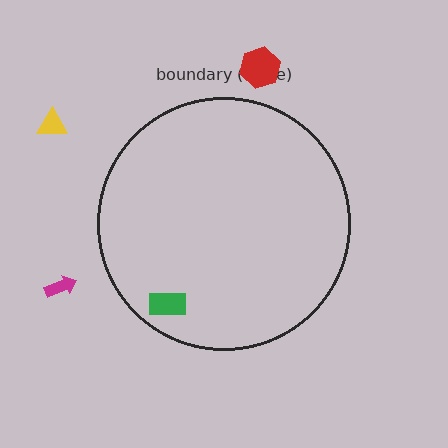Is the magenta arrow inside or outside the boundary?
Outside.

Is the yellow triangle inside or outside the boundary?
Outside.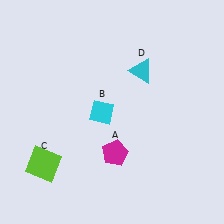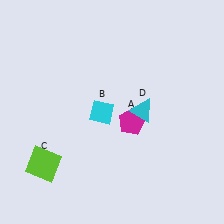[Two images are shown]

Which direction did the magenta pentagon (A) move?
The magenta pentagon (A) moved up.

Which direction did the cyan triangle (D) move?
The cyan triangle (D) moved down.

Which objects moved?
The objects that moved are: the magenta pentagon (A), the cyan triangle (D).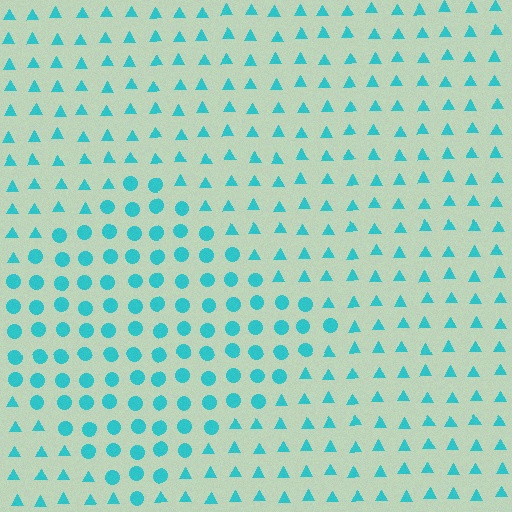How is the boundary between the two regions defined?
The boundary is defined by a change in element shape: circles inside vs. triangles outside. All elements share the same color and spacing.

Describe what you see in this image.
The image is filled with small cyan elements arranged in a uniform grid. A diamond-shaped region contains circles, while the surrounding area contains triangles. The boundary is defined purely by the change in element shape.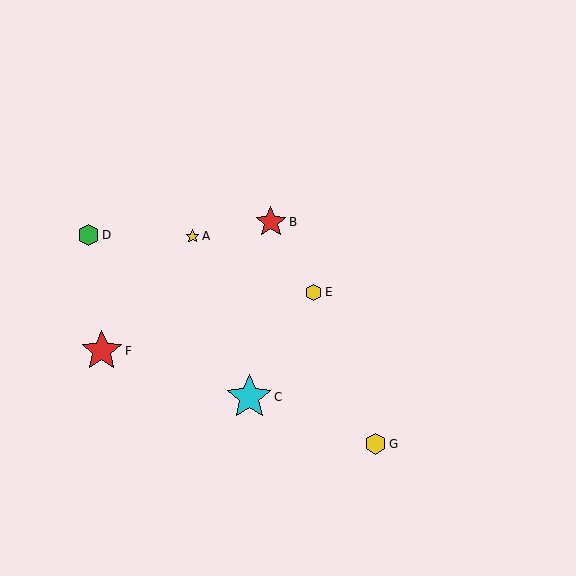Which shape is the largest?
The cyan star (labeled C) is the largest.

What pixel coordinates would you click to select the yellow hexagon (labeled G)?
Click at (376, 444) to select the yellow hexagon G.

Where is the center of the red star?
The center of the red star is at (102, 351).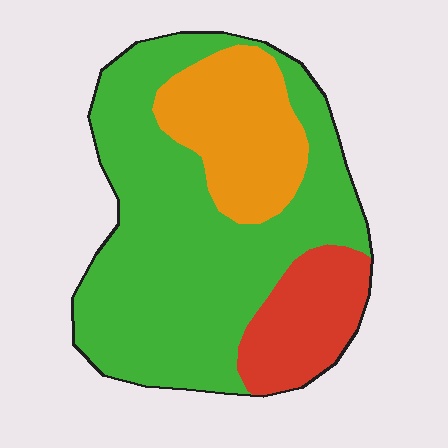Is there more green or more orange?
Green.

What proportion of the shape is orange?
Orange takes up less than a quarter of the shape.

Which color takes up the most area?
Green, at roughly 65%.